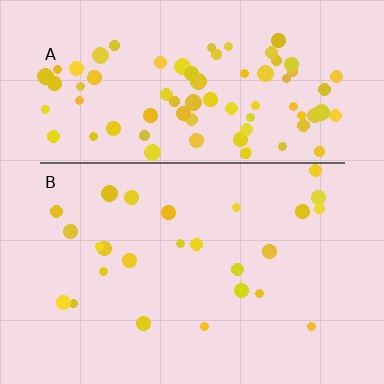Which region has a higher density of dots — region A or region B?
A (the top).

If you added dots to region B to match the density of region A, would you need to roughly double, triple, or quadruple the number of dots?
Approximately triple.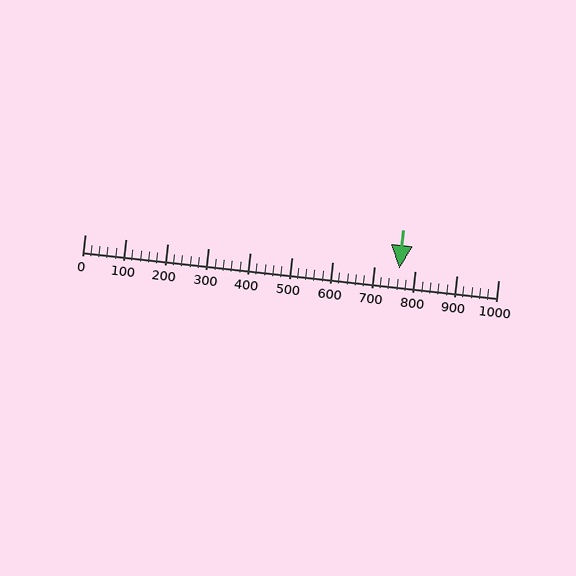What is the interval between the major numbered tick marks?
The major tick marks are spaced 100 units apart.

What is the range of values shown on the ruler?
The ruler shows values from 0 to 1000.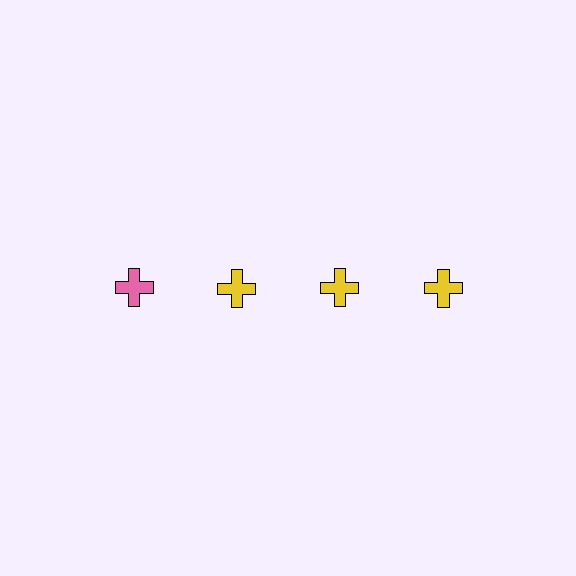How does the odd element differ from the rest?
It has a different color: pink instead of yellow.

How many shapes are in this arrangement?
There are 4 shapes arranged in a grid pattern.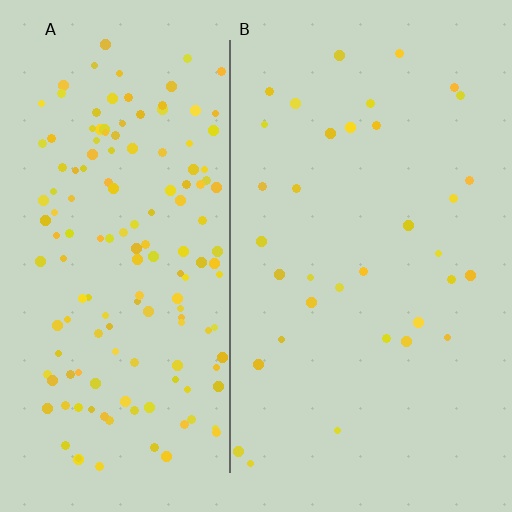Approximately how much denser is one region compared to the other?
Approximately 4.6× — region A over region B.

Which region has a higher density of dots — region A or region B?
A (the left).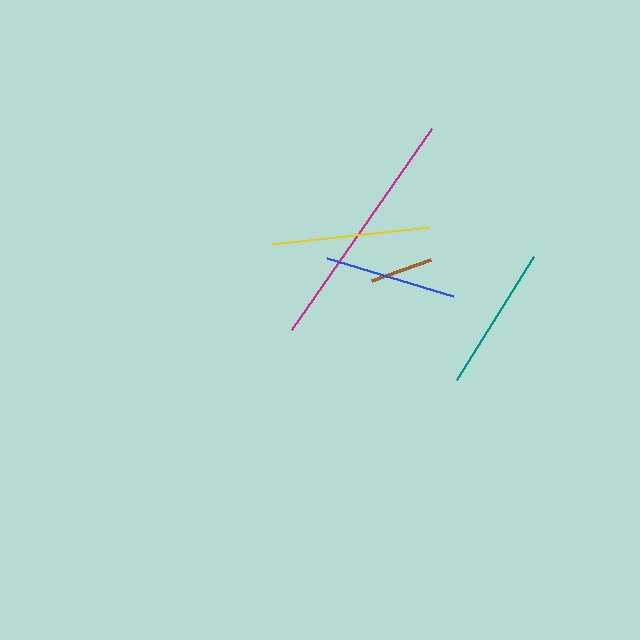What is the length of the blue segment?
The blue segment is approximately 132 pixels long.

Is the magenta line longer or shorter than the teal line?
The magenta line is longer than the teal line.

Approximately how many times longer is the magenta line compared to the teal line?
The magenta line is approximately 1.7 times the length of the teal line.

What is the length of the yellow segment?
The yellow segment is approximately 158 pixels long.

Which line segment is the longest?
The magenta line is the longest at approximately 245 pixels.